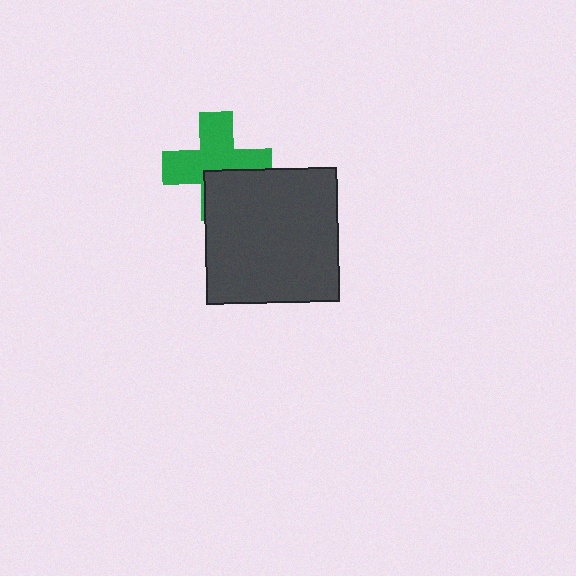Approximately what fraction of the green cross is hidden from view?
Roughly 35% of the green cross is hidden behind the dark gray square.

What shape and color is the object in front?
The object in front is a dark gray square.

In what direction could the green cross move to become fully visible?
The green cross could move up. That would shift it out from behind the dark gray square entirely.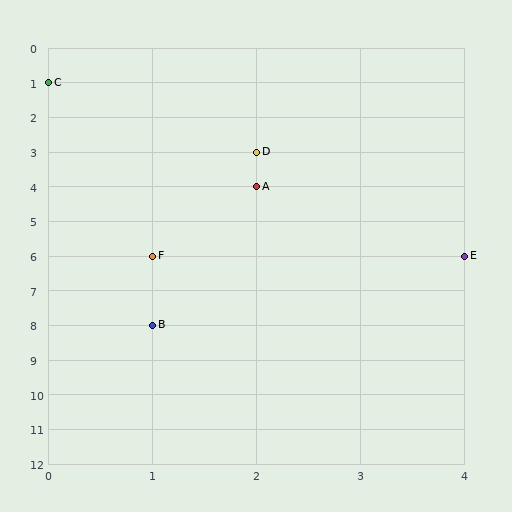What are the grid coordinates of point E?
Point E is at grid coordinates (4, 6).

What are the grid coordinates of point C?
Point C is at grid coordinates (0, 1).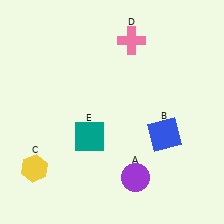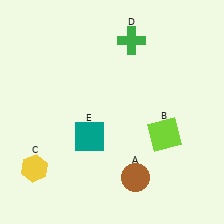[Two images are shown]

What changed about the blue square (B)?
In Image 1, B is blue. In Image 2, it changed to lime.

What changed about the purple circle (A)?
In Image 1, A is purple. In Image 2, it changed to brown.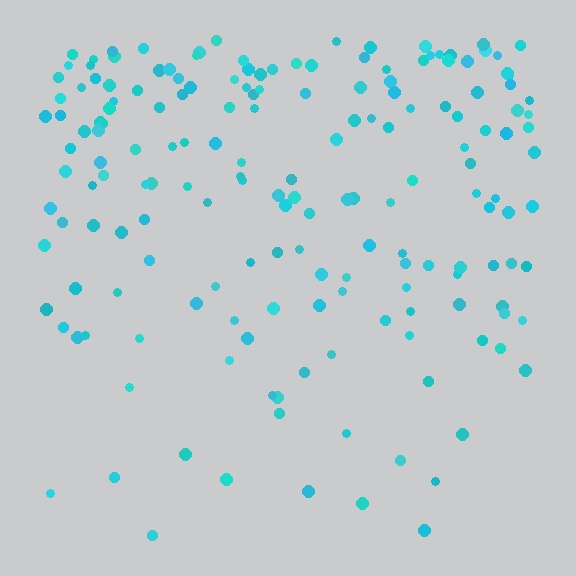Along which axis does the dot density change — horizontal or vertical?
Vertical.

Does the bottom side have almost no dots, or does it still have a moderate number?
Still a moderate number, just noticeably fewer than the top.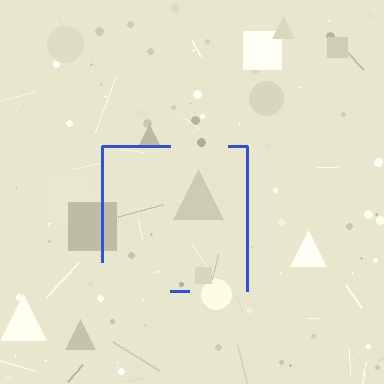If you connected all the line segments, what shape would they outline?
They would outline a square.